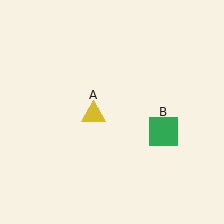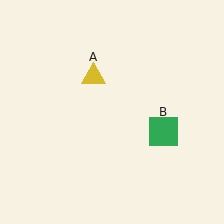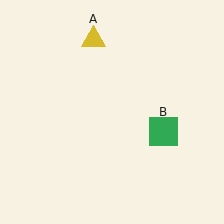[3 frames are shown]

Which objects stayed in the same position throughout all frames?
Green square (object B) remained stationary.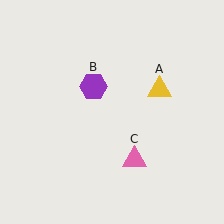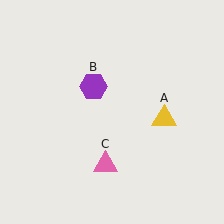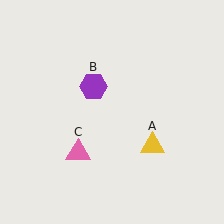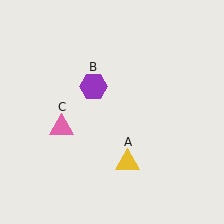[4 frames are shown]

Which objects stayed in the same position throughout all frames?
Purple hexagon (object B) remained stationary.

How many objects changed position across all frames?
2 objects changed position: yellow triangle (object A), pink triangle (object C).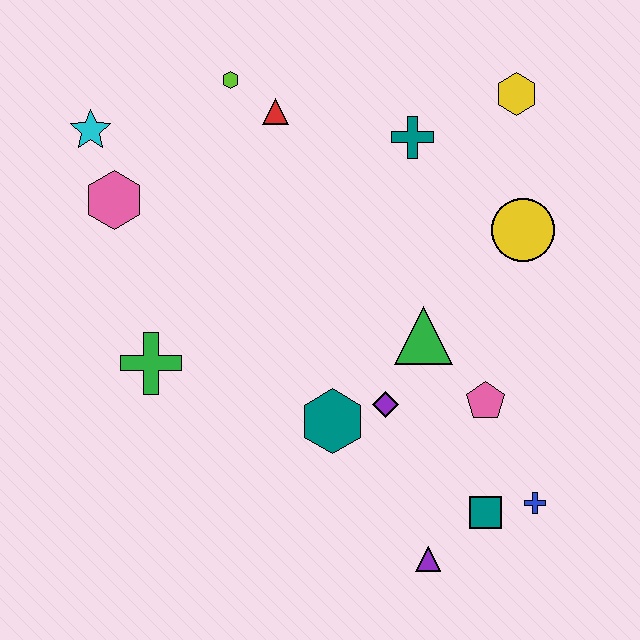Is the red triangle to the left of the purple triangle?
Yes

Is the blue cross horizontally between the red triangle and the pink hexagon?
No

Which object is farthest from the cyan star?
The blue cross is farthest from the cyan star.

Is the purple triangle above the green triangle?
No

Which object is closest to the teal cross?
The yellow hexagon is closest to the teal cross.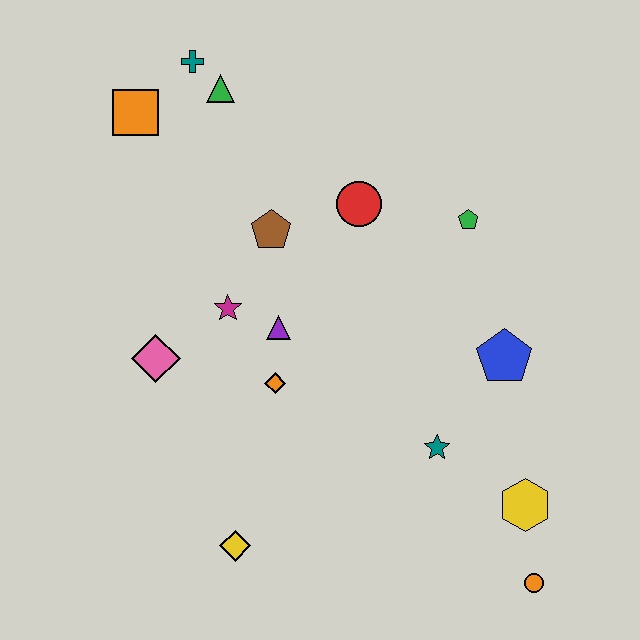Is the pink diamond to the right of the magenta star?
No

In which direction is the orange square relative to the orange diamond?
The orange square is above the orange diamond.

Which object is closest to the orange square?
The teal cross is closest to the orange square.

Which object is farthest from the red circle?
The orange circle is farthest from the red circle.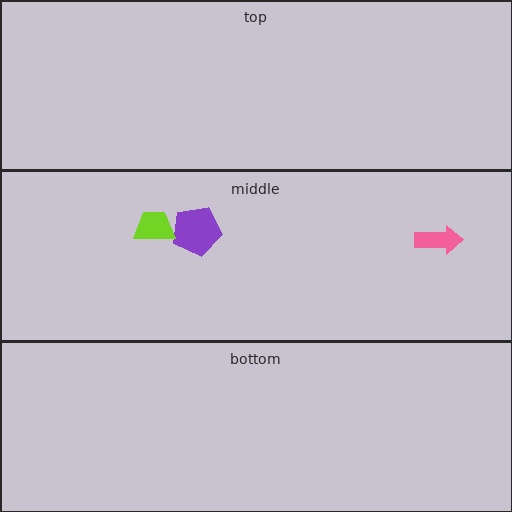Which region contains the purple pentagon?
The middle region.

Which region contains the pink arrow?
The middle region.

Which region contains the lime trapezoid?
The middle region.